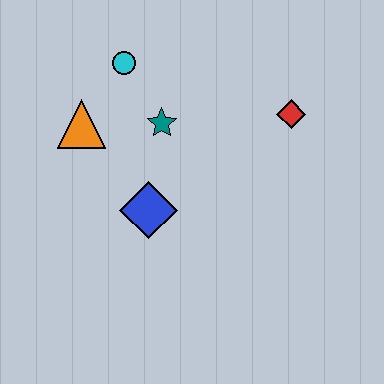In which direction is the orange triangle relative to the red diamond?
The orange triangle is to the left of the red diamond.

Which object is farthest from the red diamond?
The orange triangle is farthest from the red diamond.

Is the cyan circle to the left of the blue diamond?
Yes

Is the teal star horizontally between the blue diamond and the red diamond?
Yes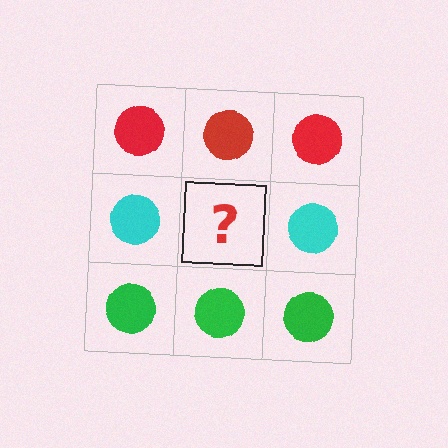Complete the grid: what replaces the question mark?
The question mark should be replaced with a cyan circle.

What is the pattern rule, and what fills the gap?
The rule is that each row has a consistent color. The gap should be filled with a cyan circle.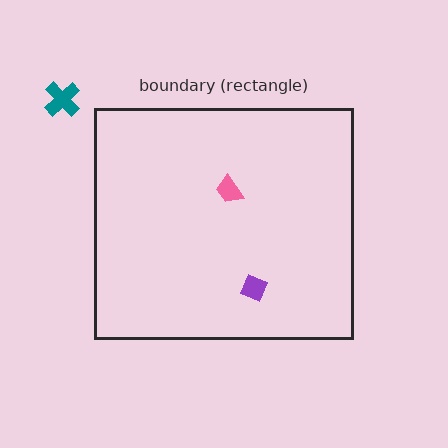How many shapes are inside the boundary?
2 inside, 1 outside.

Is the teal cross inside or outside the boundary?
Outside.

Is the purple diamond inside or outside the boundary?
Inside.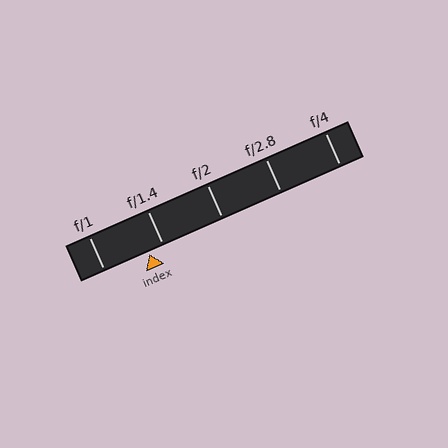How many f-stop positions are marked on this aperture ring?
There are 5 f-stop positions marked.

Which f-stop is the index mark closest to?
The index mark is closest to f/1.4.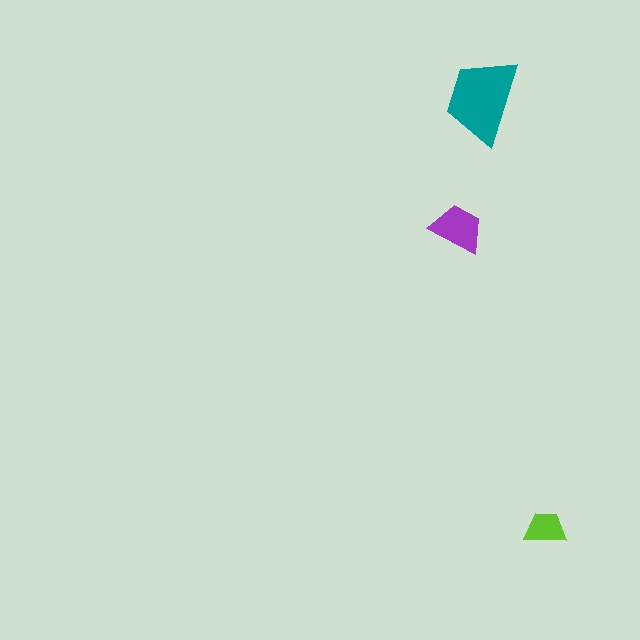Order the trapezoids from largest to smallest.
the teal one, the purple one, the lime one.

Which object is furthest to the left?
The purple trapezoid is leftmost.